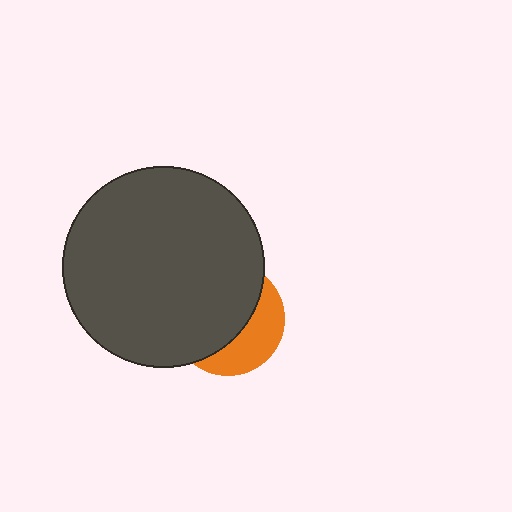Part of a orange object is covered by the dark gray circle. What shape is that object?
It is a circle.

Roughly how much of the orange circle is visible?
A small part of it is visible (roughly 36%).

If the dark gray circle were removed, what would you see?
You would see the complete orange circle.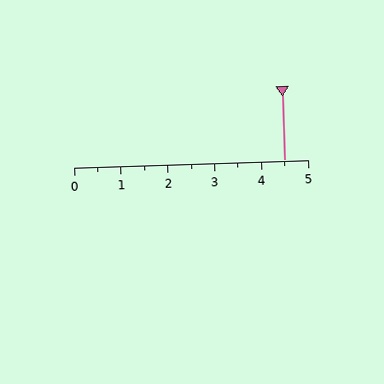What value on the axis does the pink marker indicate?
The marker indicates approximately 4.5.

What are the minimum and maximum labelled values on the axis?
The axis runs from 0 to 5.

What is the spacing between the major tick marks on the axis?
The major ticks are spaced 1 apart.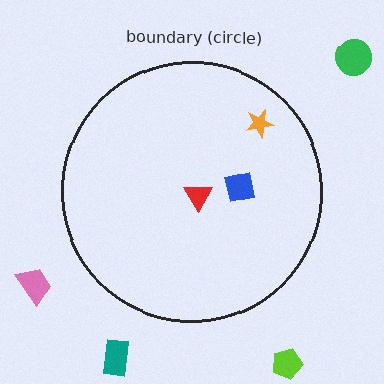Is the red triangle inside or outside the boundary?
Inside.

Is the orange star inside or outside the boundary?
Inside.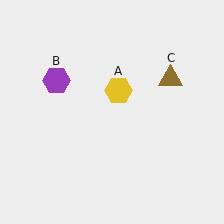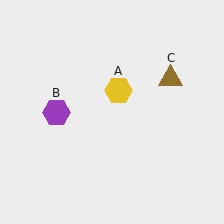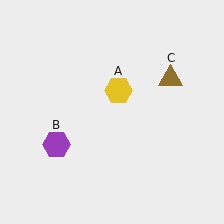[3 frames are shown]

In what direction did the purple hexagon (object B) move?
The purple hexagon (object B) moved down.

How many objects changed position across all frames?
1 object changed position: purple hexagon (object B).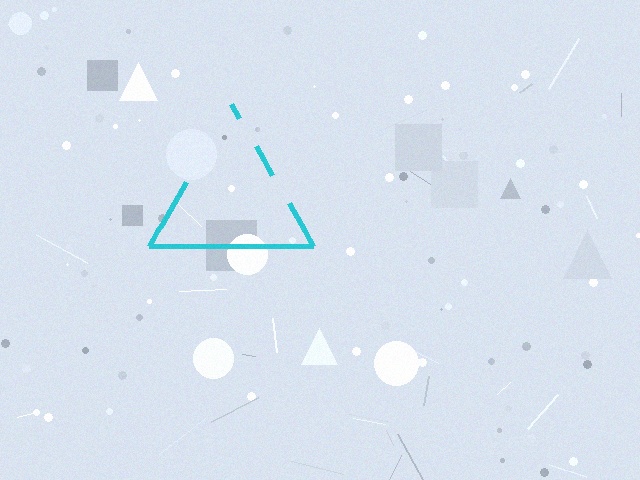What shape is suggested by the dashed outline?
The dashed outline suggests a triangle.